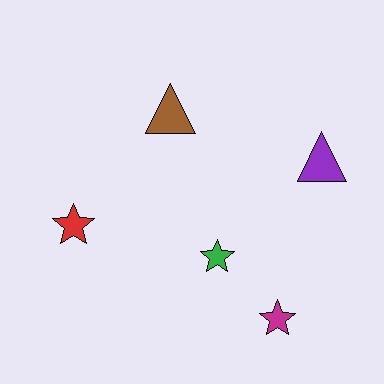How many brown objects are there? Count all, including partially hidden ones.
There is 1 brown object.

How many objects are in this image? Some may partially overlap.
There are 5 objects.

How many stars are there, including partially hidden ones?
There are 3 stars.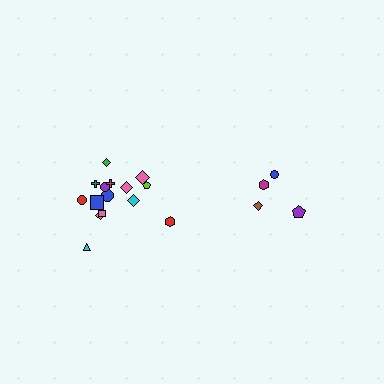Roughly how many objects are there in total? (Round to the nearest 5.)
Roughly 20 objects in total.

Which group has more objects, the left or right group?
The left group.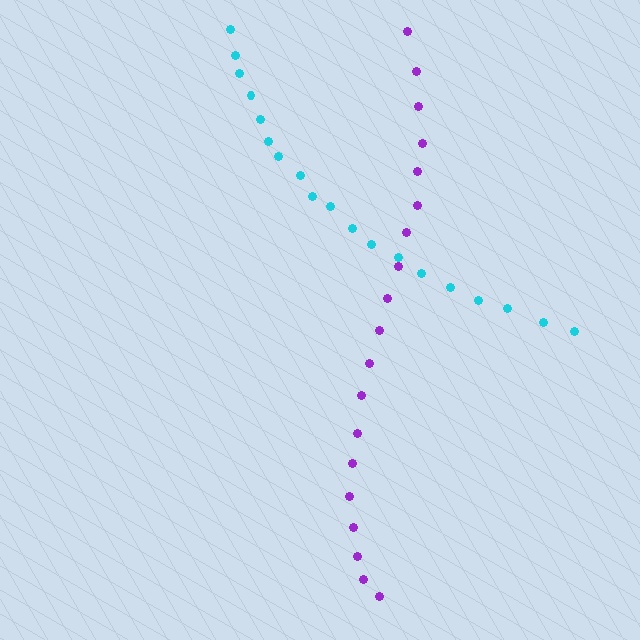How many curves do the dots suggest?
There are 2 distinct paths.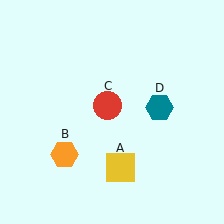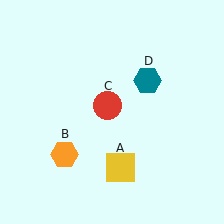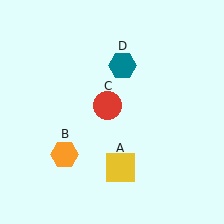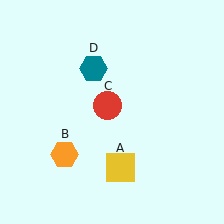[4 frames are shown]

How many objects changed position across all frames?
1 object changed position: teal hexagon (object D).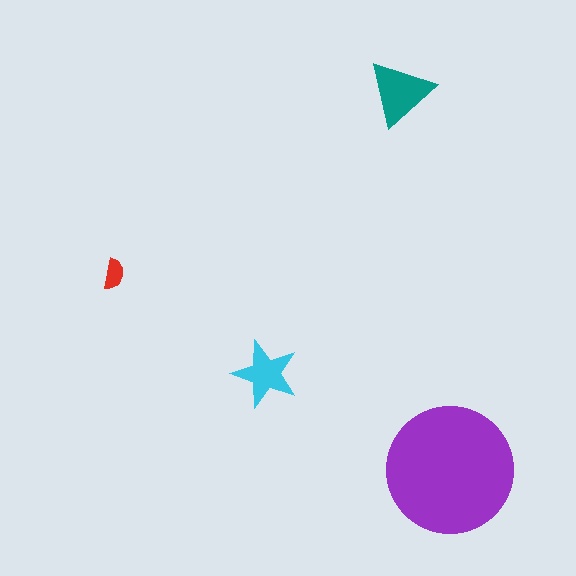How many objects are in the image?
There are 4 objects in the image.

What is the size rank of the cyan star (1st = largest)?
3rd.